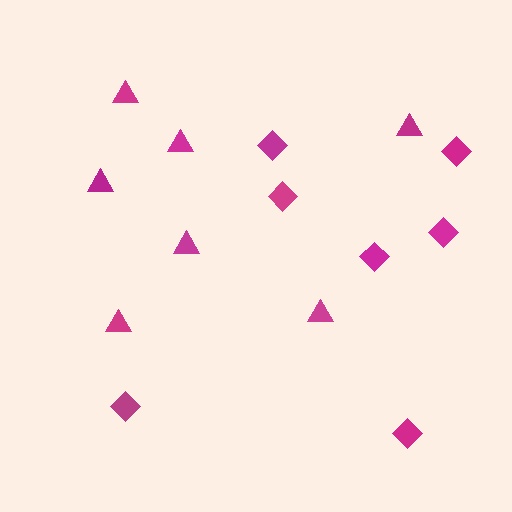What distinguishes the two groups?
There are 2 groups: one group of triangles (7) and one group of diamonds (7).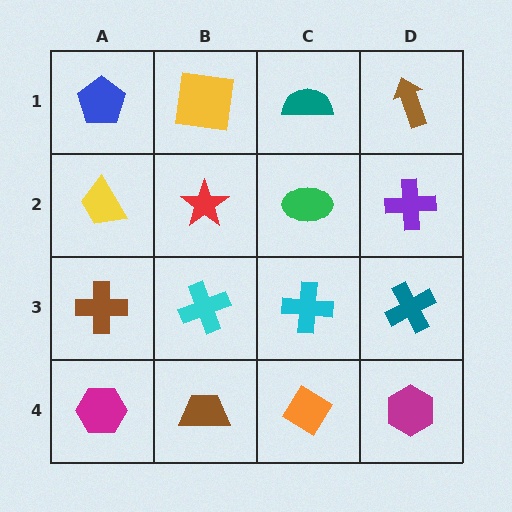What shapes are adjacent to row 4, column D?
A teal cross (row 3, column D), an orange diamond (row 4, column C).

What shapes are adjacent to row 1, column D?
A purple cross (row 2, column D), a teal semicircle (row 1, column C).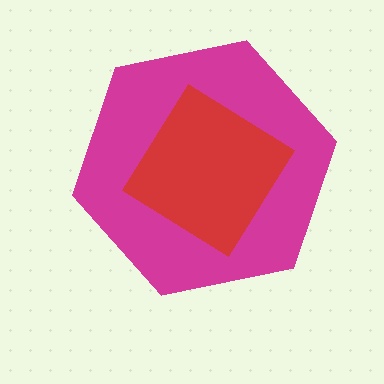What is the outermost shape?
The magenta hexagon.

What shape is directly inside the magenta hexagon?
The red diamond.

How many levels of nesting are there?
2.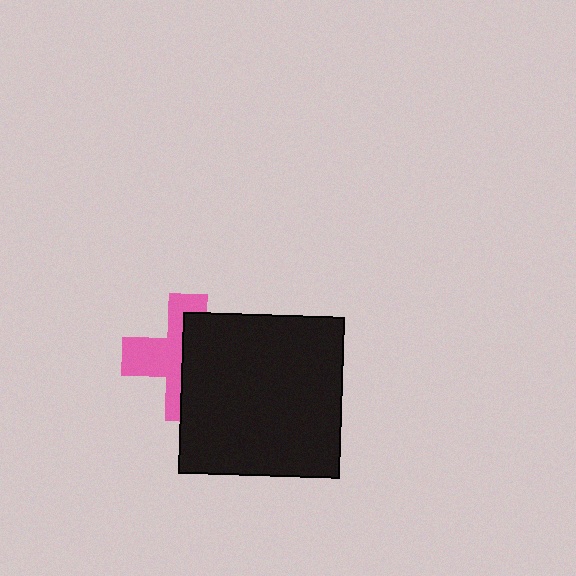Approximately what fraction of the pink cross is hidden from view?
Roughly 52% of the pink cross is hidden behind the black square.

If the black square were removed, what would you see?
You would see the complete pink cross.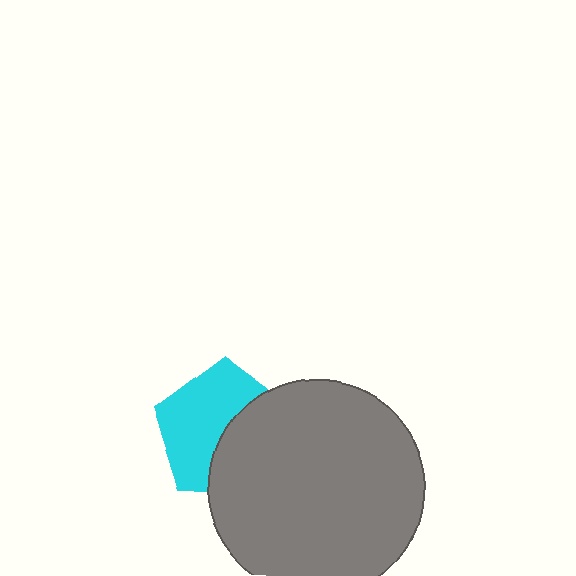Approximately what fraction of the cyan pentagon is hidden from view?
Roughly 44% of the cyan pentagon is hidden behind the gray circle.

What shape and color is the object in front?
The object in front is a gray circle.